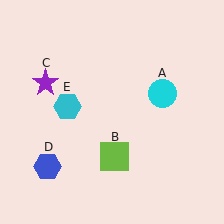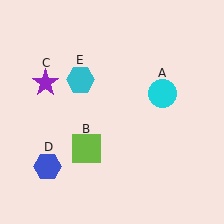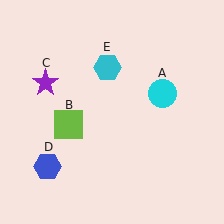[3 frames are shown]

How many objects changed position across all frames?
2 objects changed position: lime square (object B), cyan hexagon (object E).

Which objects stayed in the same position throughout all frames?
Cyan circle (object A) and purple star (object C) and blue hexagon (object D) remained stationary.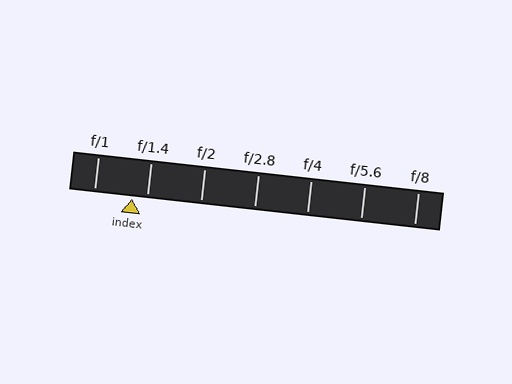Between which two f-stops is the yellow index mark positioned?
The index mark is between f/1 and f/1.4.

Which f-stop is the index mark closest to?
The index mark is closest to f/1.4.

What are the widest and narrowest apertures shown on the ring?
The widest aperture shown is f/1 and the narrowest is f/8.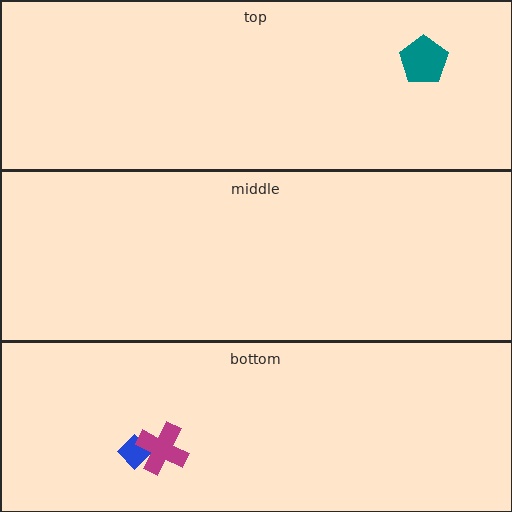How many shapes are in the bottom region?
2.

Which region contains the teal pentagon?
The top region.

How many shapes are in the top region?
1.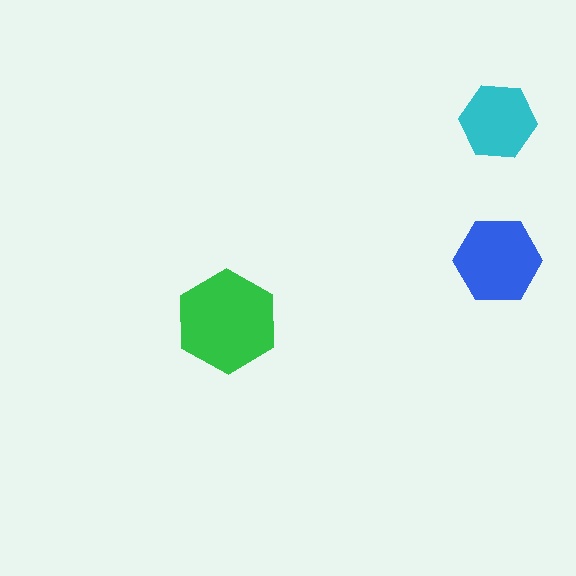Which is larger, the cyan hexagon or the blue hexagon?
The blue one.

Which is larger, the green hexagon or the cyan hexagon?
The green one.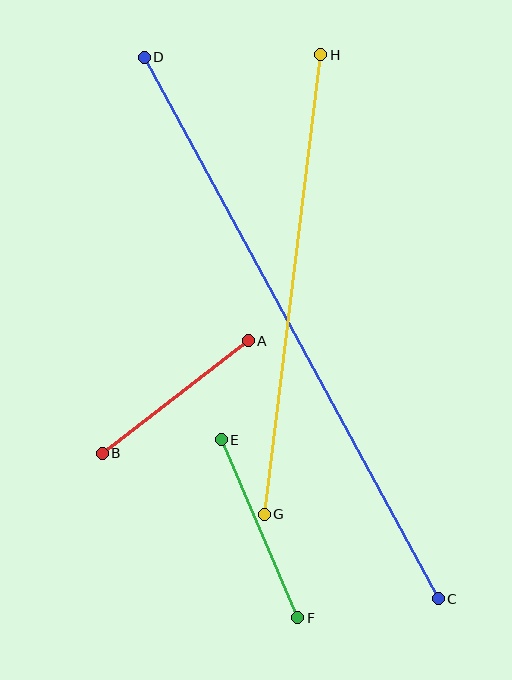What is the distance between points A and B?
The distance is approximately 184 pixels.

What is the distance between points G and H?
The distance is approximately 463 pixels.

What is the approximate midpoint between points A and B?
The midpoint is at approximately (175, 397) pixels.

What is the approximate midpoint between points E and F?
The midpoint is at approximately (259, 529) pixels.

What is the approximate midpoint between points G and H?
The midpoint is at approximately (293, 284) pixels.